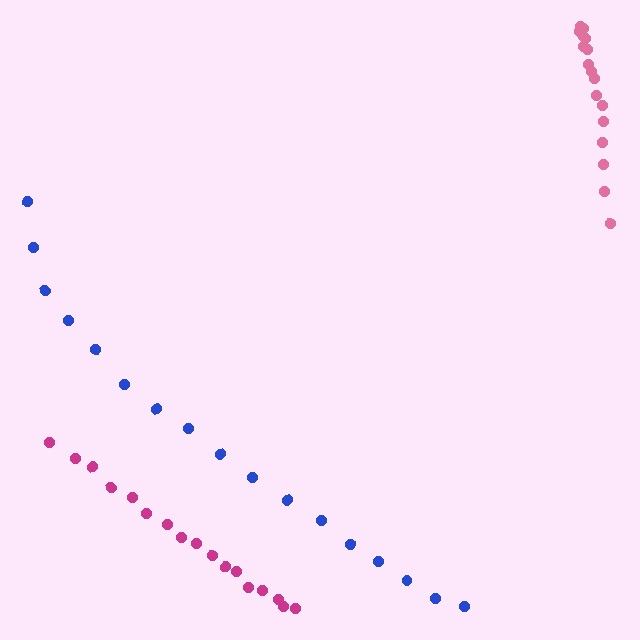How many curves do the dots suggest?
There are 3 distinct paths.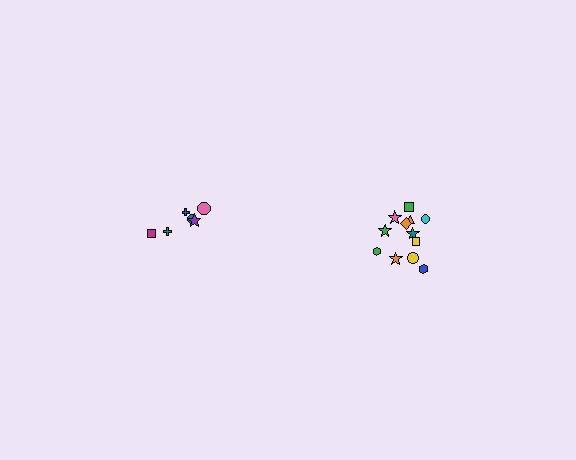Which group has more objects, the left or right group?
The right group.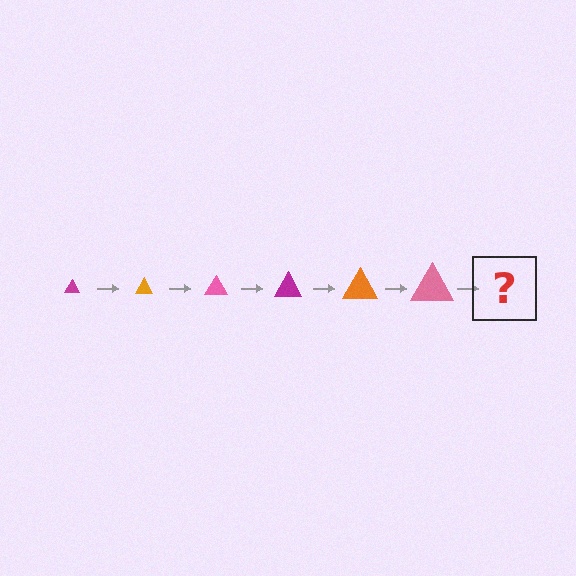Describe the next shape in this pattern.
It should be a magenta triangle, larger than the previous one.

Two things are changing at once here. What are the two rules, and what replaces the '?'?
The two rules are that the triangle grows larger each step and the color cycles through magenta, orange, and pink. The '?' should be a magenta triangle, larger than the previous one.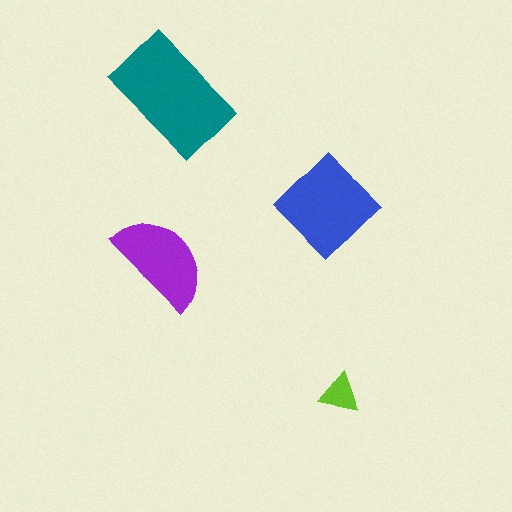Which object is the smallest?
The lime triangle.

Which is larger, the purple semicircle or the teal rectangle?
The teal rectangle.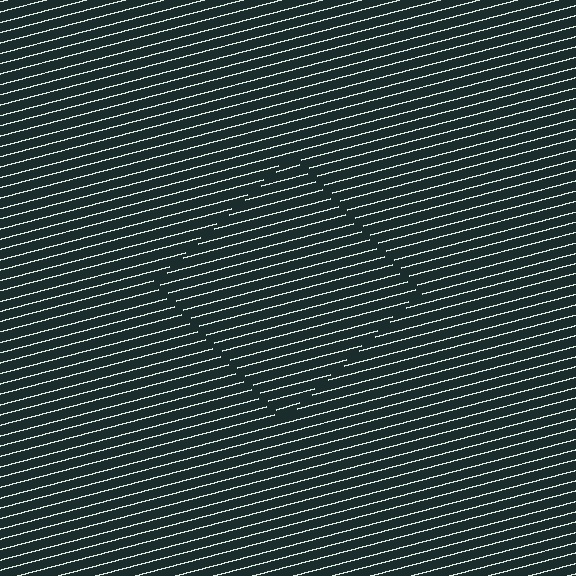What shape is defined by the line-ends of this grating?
An illusory square. The interior of the shape contains the same grating, shifted by half a period — the contour is defined by the phase discontinuity where line-ends from the inner and outer gratings abut.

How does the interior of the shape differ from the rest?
The interior of the shape contains the same grating, shifted by half a period — the contour is defined by the phase discontinuity where line-ends from the inner and outer gratings abut.